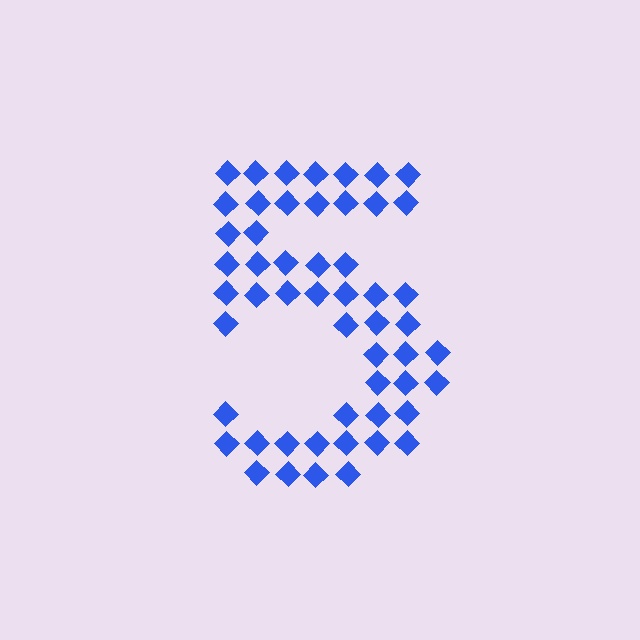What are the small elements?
The small elements are diamonds.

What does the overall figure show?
The overall figure shows the digit 5.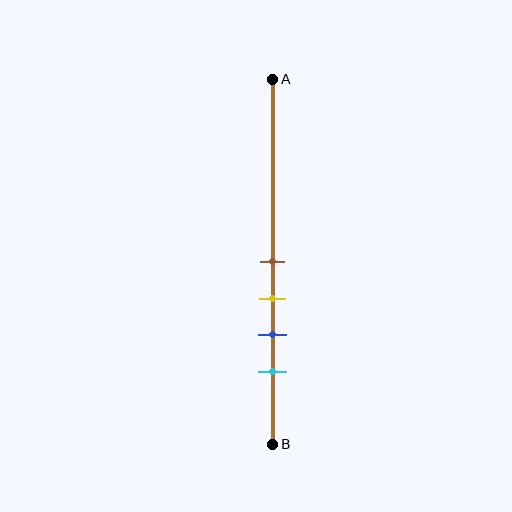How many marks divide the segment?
There are 4 marks dividing the segment.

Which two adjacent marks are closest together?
The brown and yellow marks are the closest adjacent pair.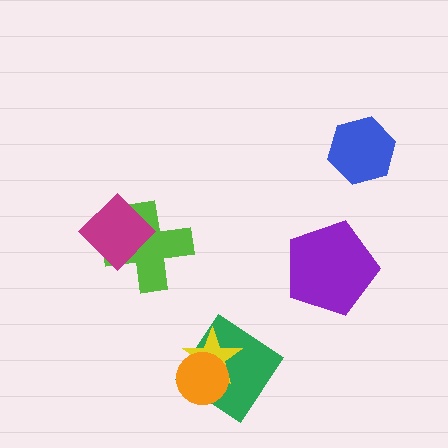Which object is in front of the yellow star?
The orange circle is in front of the yellow star.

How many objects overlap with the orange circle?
2 objects overlap with the orange circle.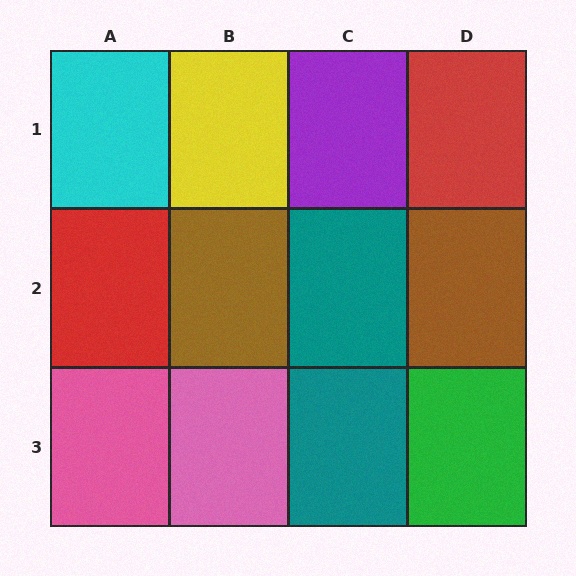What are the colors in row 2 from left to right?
Red, brown, teal, brown.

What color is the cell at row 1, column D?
Red.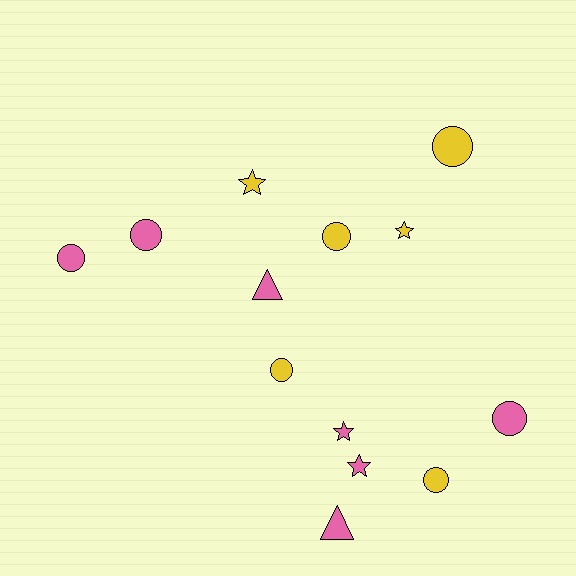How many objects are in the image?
There are 13 objects.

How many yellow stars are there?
There are 2 yellow stars.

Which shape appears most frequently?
Circle, with 7 objects.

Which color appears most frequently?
Pink, with 7 objects.